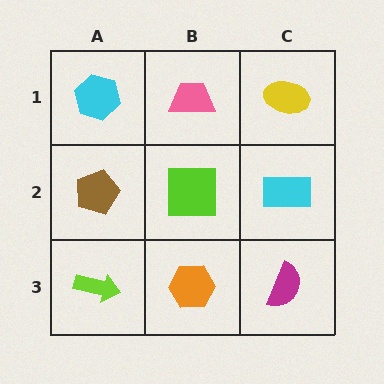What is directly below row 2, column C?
A magenta semicircle.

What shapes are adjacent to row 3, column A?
A brown pentagon (row 2, column A), an orange hexagon (row 3, column B).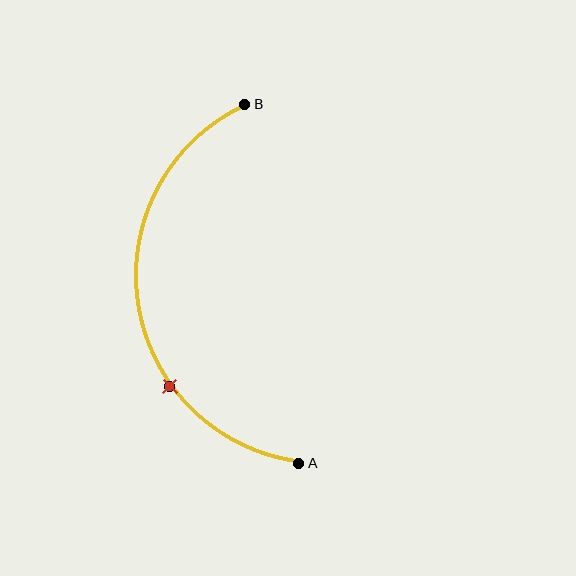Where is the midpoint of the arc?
The arc midpoint is the point on the curve farthest from the straight line joining A and B. It sits to the left of that line.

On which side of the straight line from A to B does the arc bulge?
The arc bulges to the left of the straight line connecting A and B.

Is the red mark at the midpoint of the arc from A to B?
No. The red mark lies on the arc but is closer to endpoint A. The arc midpoint would be at the point on the curve equidistant along the arc from both A and B.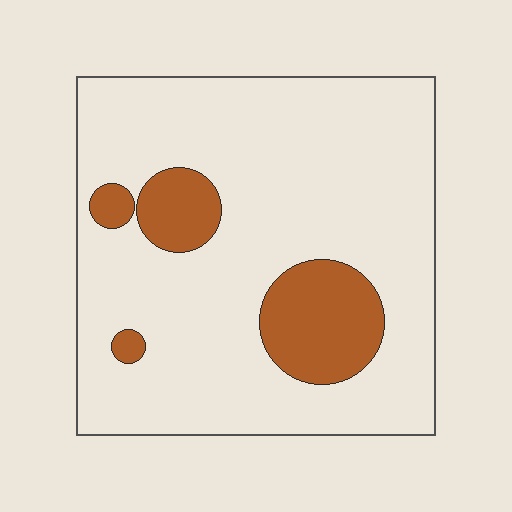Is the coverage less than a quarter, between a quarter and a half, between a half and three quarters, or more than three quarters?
Less than a quarter.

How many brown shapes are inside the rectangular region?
4.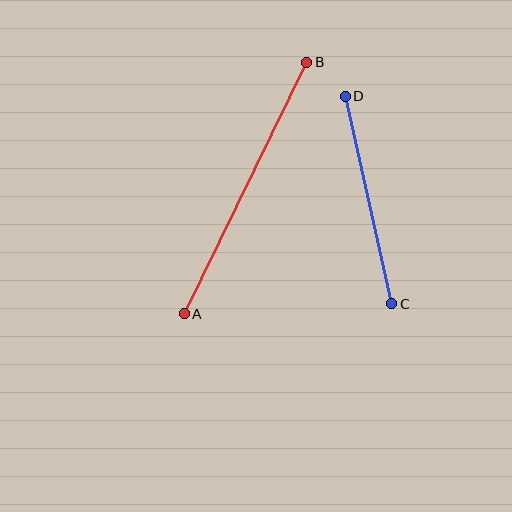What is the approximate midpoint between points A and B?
The midpoint is at approximately (246, 188) pixels.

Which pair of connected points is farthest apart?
Points A and B are farthest apart.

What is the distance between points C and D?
The distance is approximately 213 pixels.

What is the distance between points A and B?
The distance is approximately 280 pixels.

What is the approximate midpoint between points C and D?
The midpoint is at approximately (368, 200) pixels.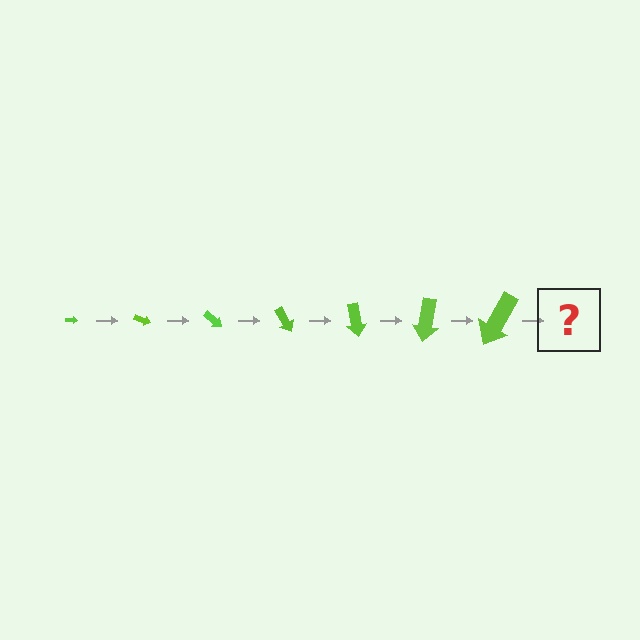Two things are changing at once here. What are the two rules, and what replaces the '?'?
The two rules are that the arrow grows larger each step and it rotates 20 degrees each step. The '?' should be an arrow, larger than the previous one and rotated 140 degrees from the start.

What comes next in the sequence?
The next element should be an arrow, larger than the previous one and rotated 140 degrees from the start.